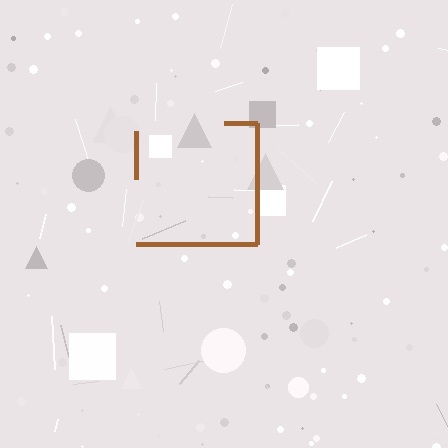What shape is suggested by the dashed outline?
The dashed outline suggests a square.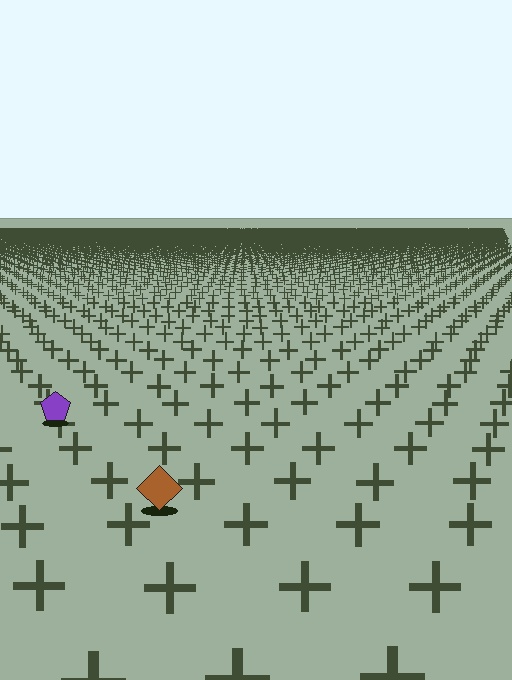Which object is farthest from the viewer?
The purple pentagon is farthest from the viewer. It appears smaller and the ground texture around it is denser.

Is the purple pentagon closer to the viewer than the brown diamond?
No. The brown diamond is closer — you can tell from the texture gradient: the ground texture is coarser near it.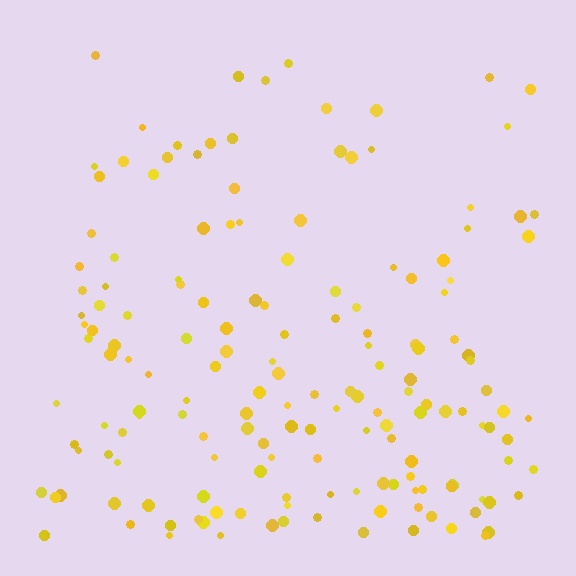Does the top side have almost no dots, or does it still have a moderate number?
Still a moderate number, just noticeably fewer than the bottom.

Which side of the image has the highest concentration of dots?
The bottom.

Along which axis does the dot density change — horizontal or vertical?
Vertical.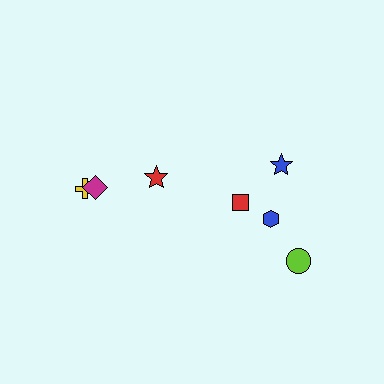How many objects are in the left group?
There are 3 objects.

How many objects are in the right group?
There are 5 objects.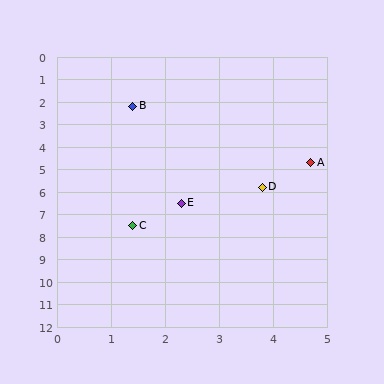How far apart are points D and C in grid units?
Points D and C are about 2.9 grid units apart.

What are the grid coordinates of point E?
Point E is at approximately (2.3, 6.5).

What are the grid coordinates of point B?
Point B is at approximately (1.4, 2.2).